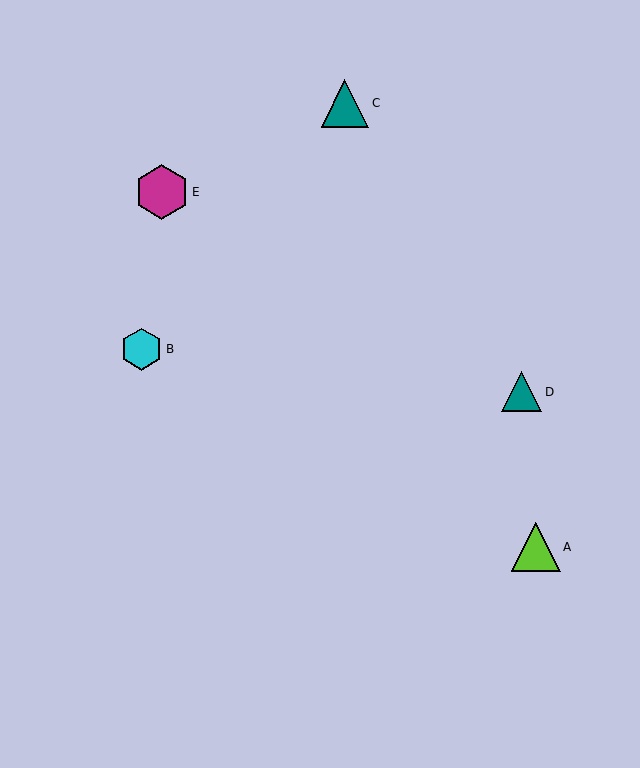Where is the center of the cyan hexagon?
The center of the cyan hexagon is at (142, 349).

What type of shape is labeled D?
Shape D is a teal triangle.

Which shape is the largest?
The magenta hexagon (labeled E) is the largest.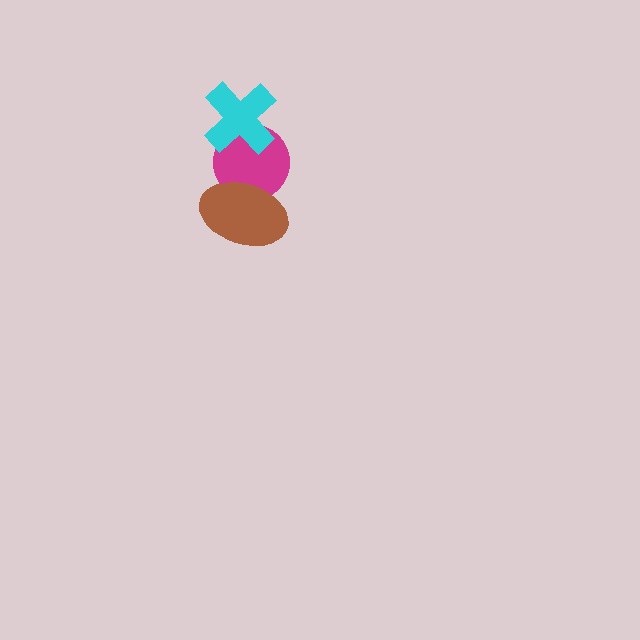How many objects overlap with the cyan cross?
1 object overlaps with the cyan cross.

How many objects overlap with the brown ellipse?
1 object overlaps with the brown ellipse.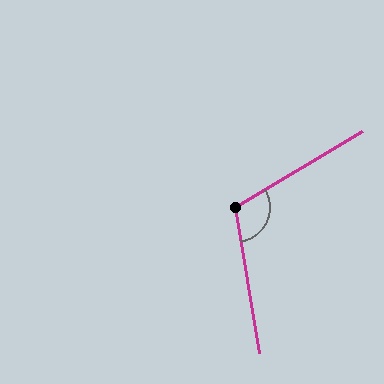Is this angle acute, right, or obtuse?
It is obtuse.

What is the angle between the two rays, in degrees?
Approximately 111 degrees.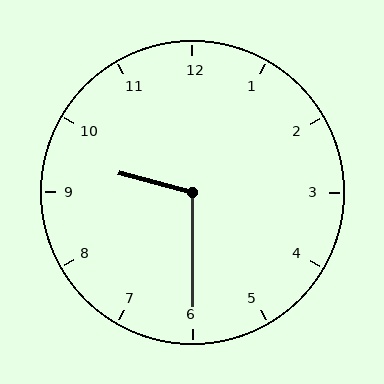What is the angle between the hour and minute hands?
Approximately 105 degrees.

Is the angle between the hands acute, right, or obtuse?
It is obtuse.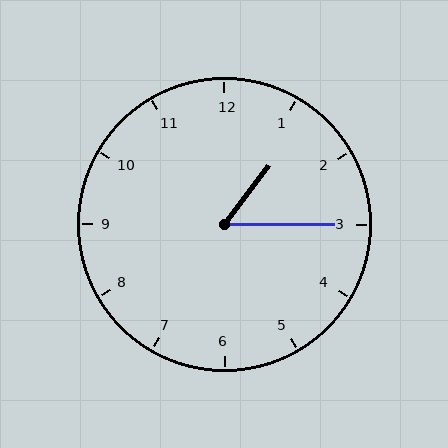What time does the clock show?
1:15.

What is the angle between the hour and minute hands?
Approximately 52 degrees.